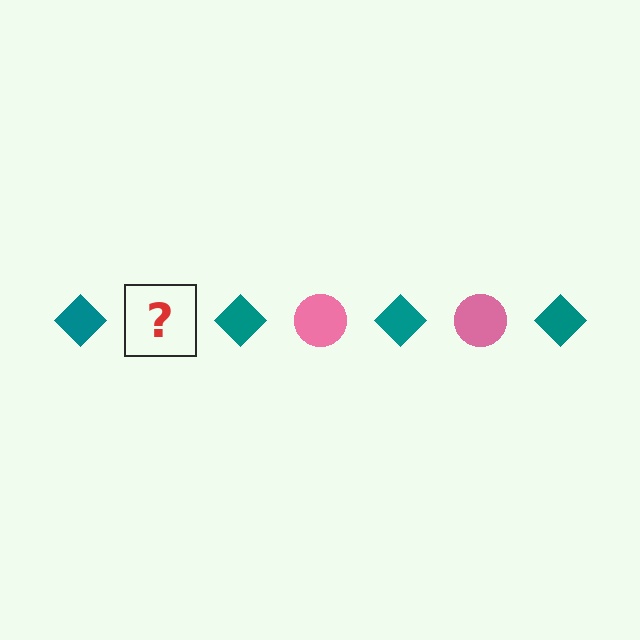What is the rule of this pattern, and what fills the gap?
The rule is that the pattern alternates between teal diamond and pink circle. The gap should be filled with a pink circle.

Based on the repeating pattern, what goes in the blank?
The blank should be a pink circle.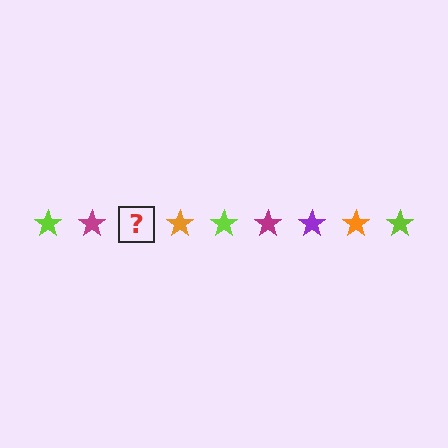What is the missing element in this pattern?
The missing element is a purple star.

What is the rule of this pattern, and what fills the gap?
The rule is that the pattern cycles through lime, magenta, purple, orange stars. The gap should be filled with a purple star.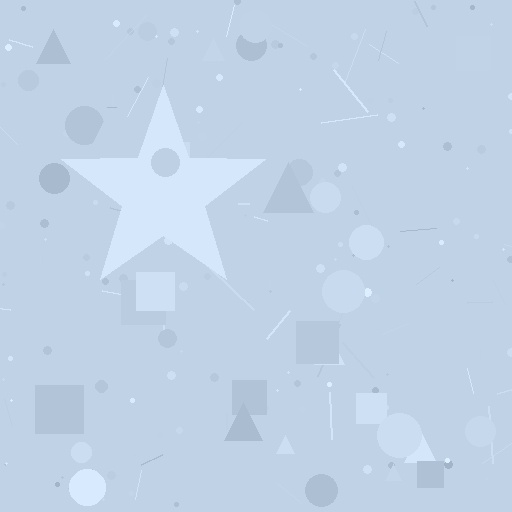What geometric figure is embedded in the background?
A star is embedded in the background.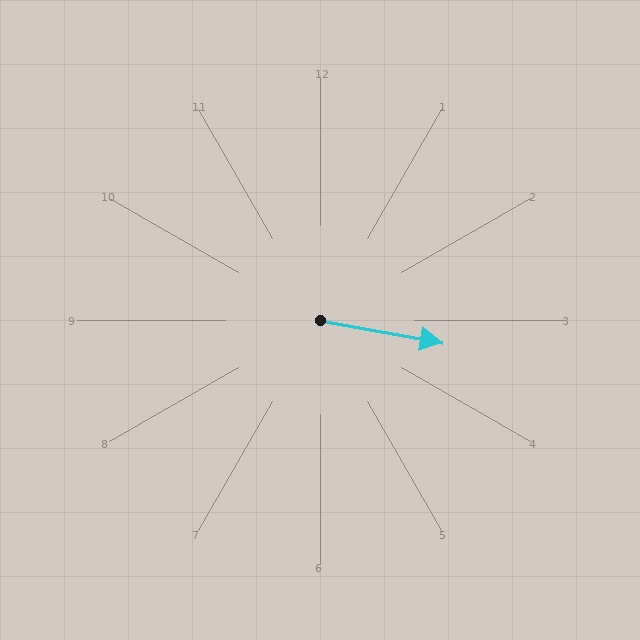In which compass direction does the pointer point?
East.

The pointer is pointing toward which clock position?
Roughly 3 o'clock.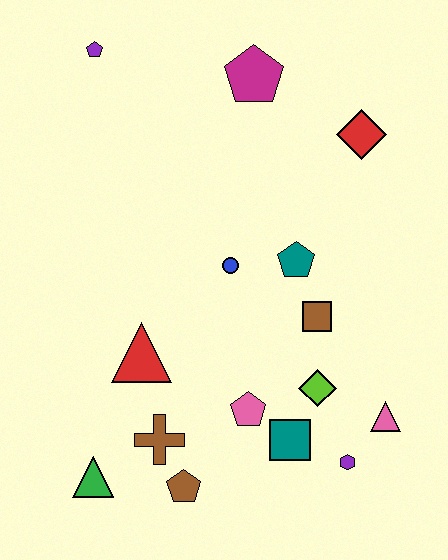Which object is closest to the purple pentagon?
The magenta pentagon is closest to the purple pentagon.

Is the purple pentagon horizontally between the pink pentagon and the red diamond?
No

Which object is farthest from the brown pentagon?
The purple pentagon is farthest from the brown pentagon.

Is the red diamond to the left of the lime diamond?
No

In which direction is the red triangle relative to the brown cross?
The red triangle is above the brown cross.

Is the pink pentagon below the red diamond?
Yes